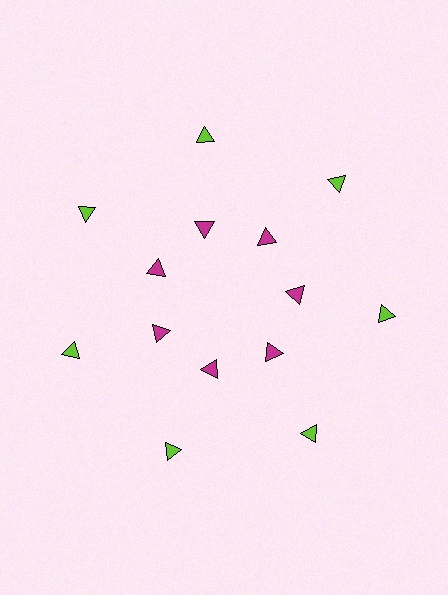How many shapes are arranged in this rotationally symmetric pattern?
There are 14 shapes, arranged in 7 groups of 2.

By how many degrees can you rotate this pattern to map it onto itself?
The pattern maps onto itself every 51 degrees of rotation.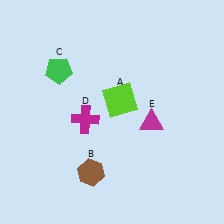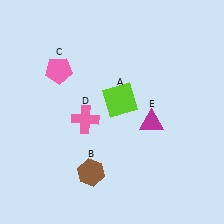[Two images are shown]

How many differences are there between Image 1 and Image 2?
There are 2 differences between the two images.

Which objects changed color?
C changed from green to pink. D changed from magenta to pink.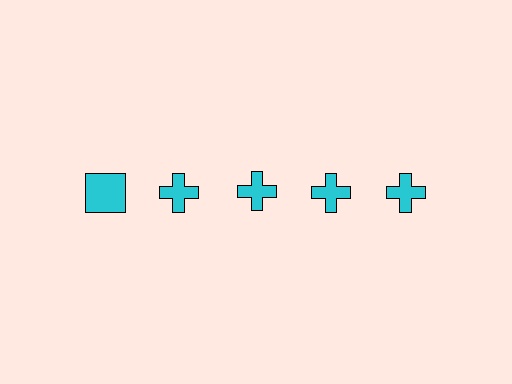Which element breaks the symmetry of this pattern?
The cyan square in the top row, leftmost column breaks the symmetry. All other shapes are cyan crosses.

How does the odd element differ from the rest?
It has a different shape: square instead of cross.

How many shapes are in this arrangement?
There are 5 shapes arranged in a grid pattern.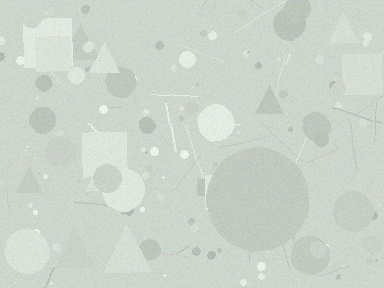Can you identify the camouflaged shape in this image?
The camouflaged shape is a circle.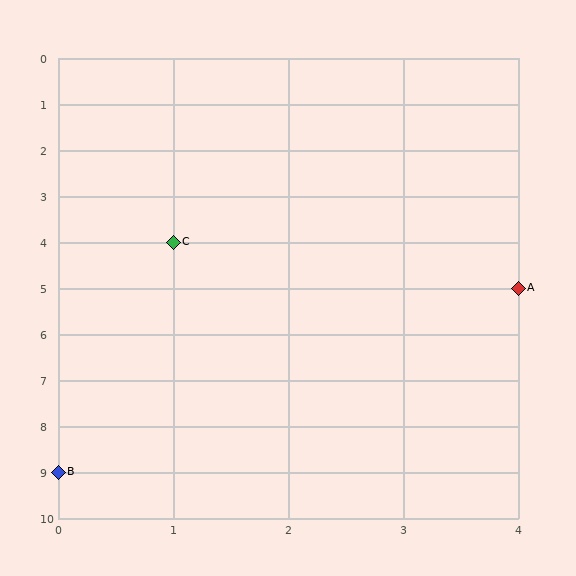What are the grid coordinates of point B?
Point B is at grid coordinates (0, 9).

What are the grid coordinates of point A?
Point A is at grid coordinates (4, 5).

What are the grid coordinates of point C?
Point C is at grid coordinates (1, 4).